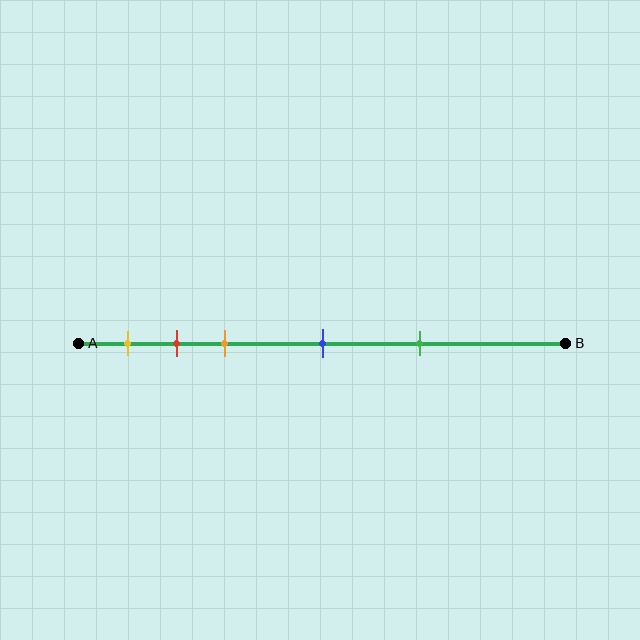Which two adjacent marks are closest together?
The red and orange marks are the closest adjacent pair.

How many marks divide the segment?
There are 5 marks dividing the segment.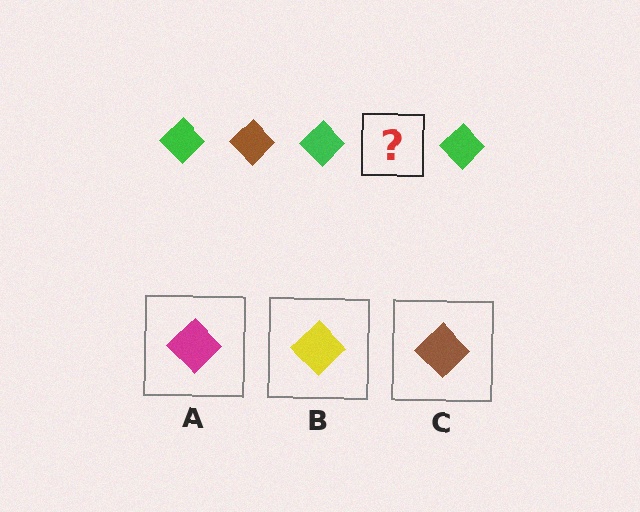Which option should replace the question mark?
Option C.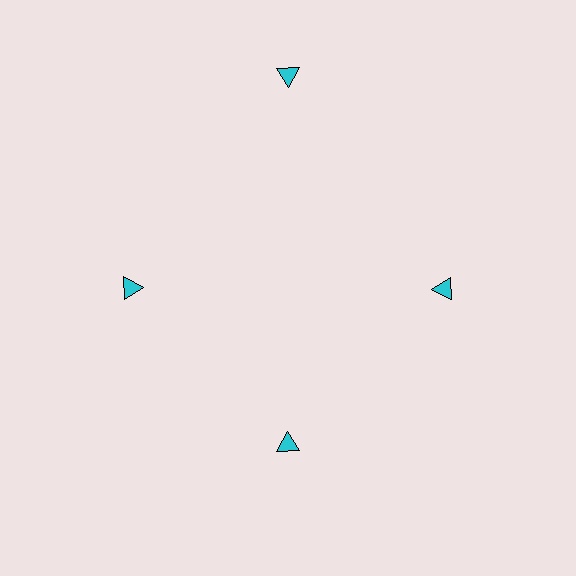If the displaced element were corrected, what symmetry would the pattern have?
It would have 4-fold rotational symmetry — the pattern would map onto itself every 90 degrees.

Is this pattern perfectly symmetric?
No. The 4 cyan triangles are arranged in a ring, but one element near the 12 o'clock position is pushed outward from the center, breaking the 4-fold rotational symmetry.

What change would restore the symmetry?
The symmetry would be restored by moving it inward, back onto the ring so that all 4 triangles sit at equal angles and equal distance from the center.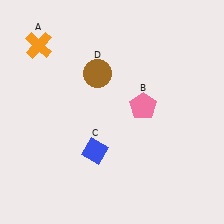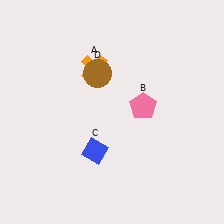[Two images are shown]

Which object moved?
The orange cross (A) moved right.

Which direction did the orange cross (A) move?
The orange cross (A) moved right.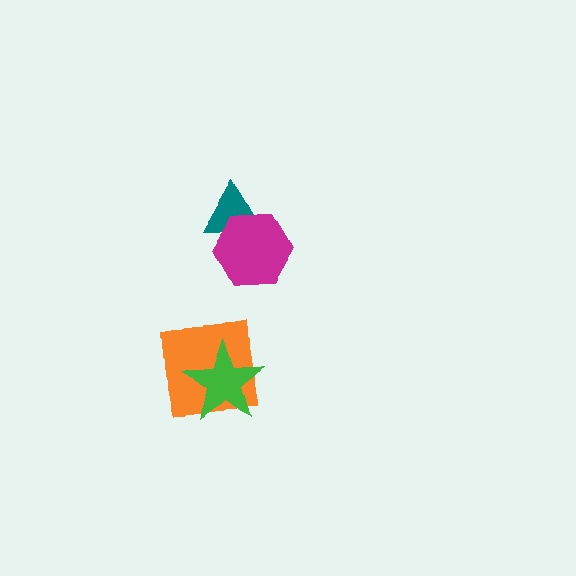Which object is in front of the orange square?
The green star is in front of the orange square.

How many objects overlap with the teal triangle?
1 object overlaps with the teal triangle.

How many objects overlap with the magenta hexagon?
1 object overlaps with the magenta hexagon.